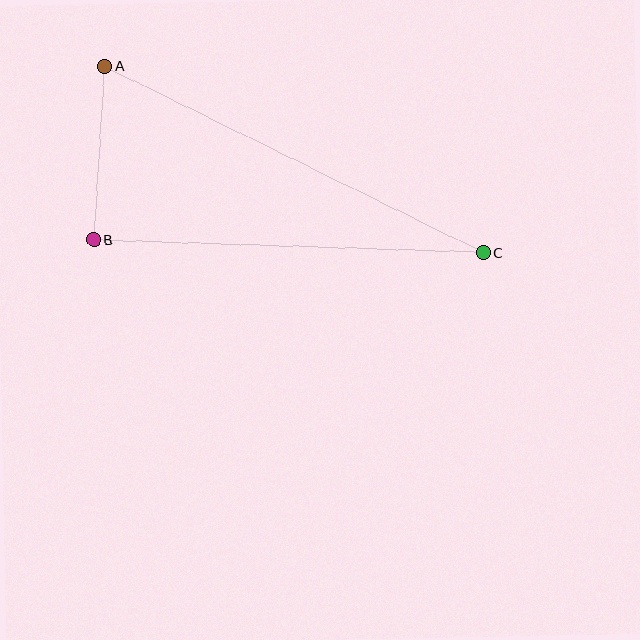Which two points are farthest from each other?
Points A and C are farthest from each other.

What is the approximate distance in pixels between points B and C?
The distance between B and C is approximately 390 pixels.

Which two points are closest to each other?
Points A and B are closest to each other.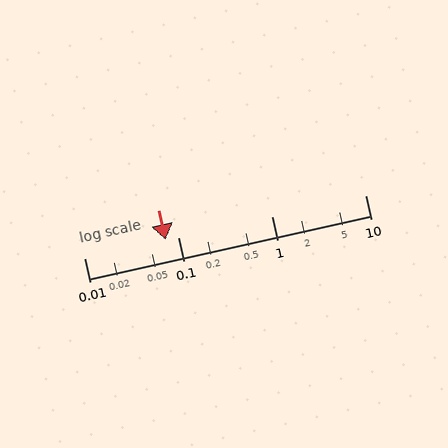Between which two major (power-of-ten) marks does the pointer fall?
The pointer is between 0.01 and 0.1.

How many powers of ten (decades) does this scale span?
The scale spans 3 decades, from 0.01 to 10.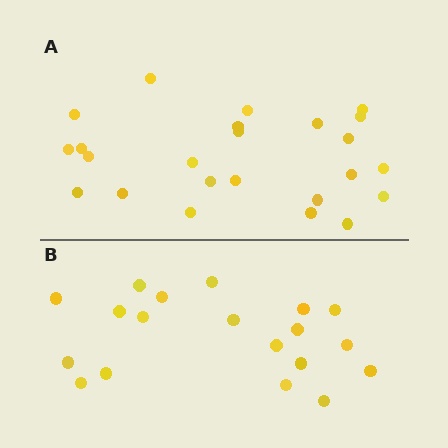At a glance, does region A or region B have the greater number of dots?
Region A (the top region) has more dots.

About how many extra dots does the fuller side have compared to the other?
Region A has about 5 more dots than region B.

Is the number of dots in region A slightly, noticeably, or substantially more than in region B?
Region A has noticeably more, but not dramatically so. The ratio is roughly 1.3 to 1.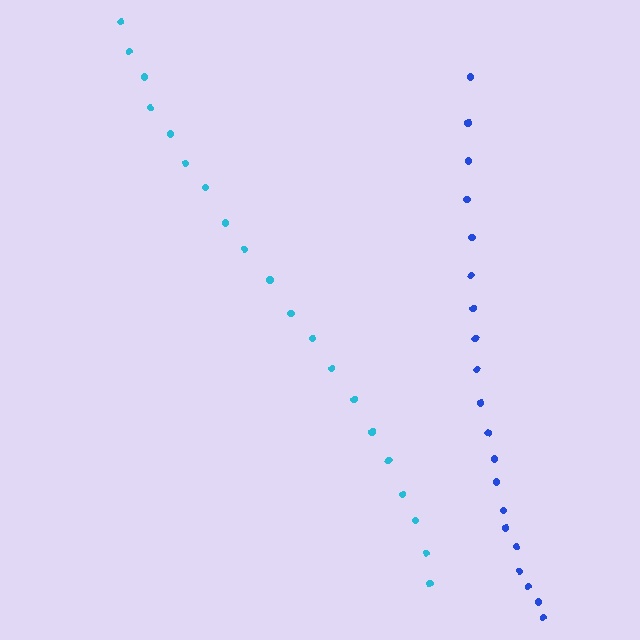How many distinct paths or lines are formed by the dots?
There are 2 distinct paths.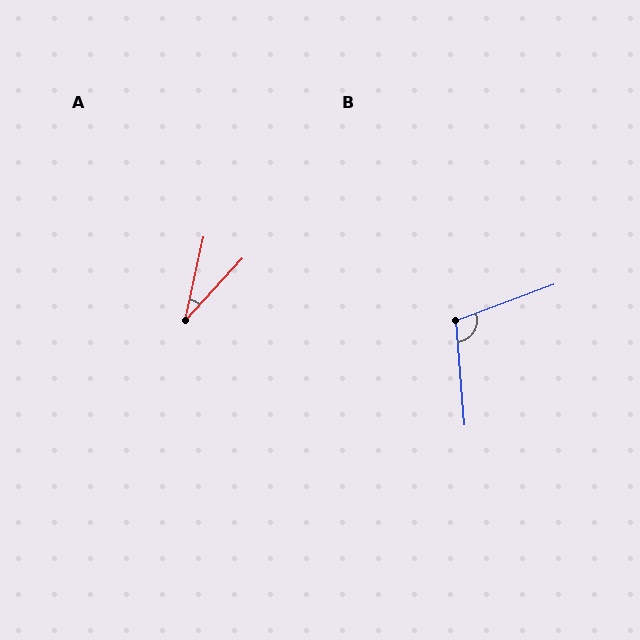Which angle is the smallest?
A, at approximately 30 degrees.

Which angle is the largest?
B, at approximately 105 degrees.